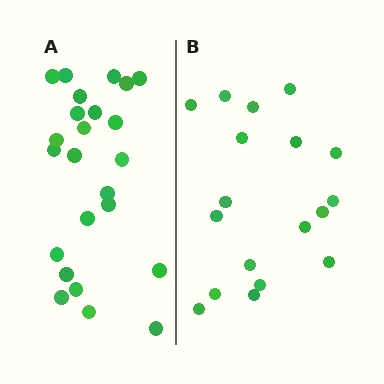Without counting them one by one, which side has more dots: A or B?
Region A (the left region) has more dots.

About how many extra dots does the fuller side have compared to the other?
Region A has about 6 more dots than region B.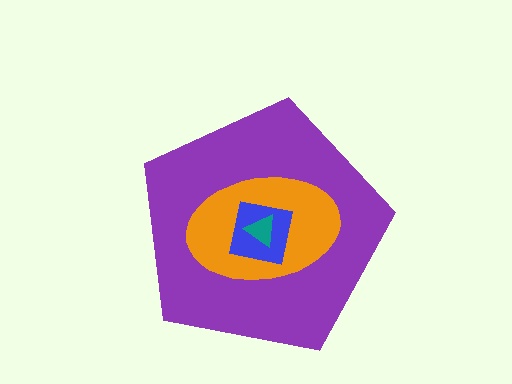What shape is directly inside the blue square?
The teal triangle.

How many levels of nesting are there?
4.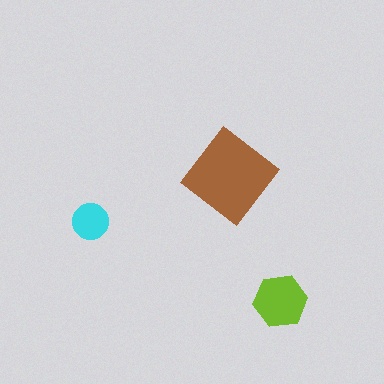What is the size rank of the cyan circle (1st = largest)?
3rd.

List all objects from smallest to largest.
The cyan circle, the lime hexagon, the brown diamond.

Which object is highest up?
The brown diamond is topmost.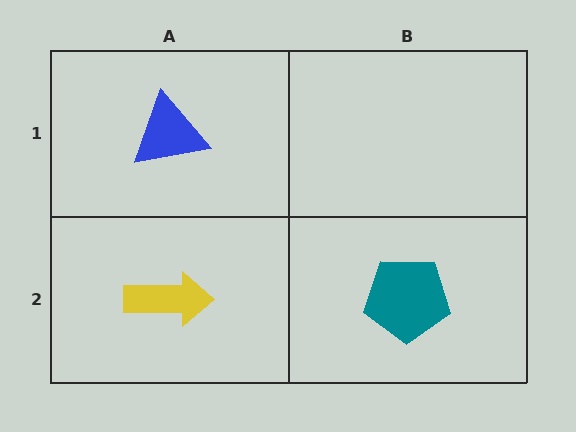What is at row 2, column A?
A yellow arrow.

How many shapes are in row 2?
2 shapes.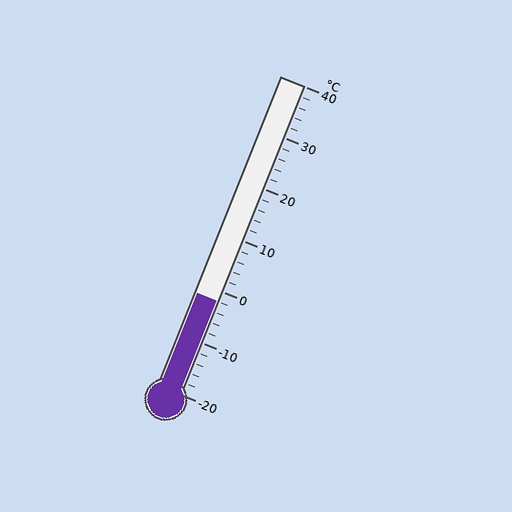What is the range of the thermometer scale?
The thermometer scale ranges from -20°C to 40°C.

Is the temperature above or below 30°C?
The temperature is below 30°C.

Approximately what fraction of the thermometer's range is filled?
The thermometer is filled to approximately 30% of its range.